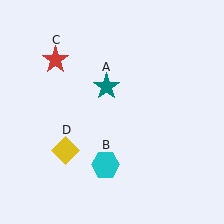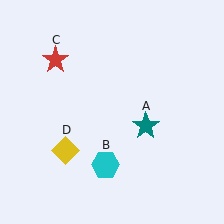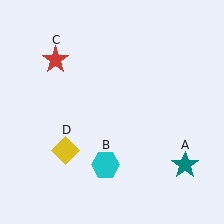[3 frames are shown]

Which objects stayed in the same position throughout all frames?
Cyan hexagon (object B) and red star (object C) and yellow diamond (object D) remained stationary.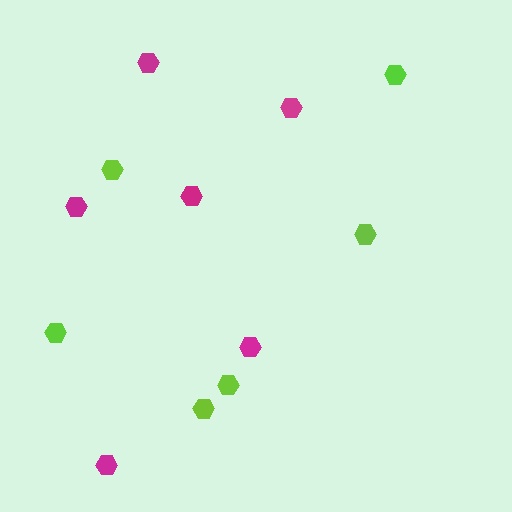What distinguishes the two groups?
There are 2 groups: one group of magenta hexagons (6) and one group of lime hexagons (6).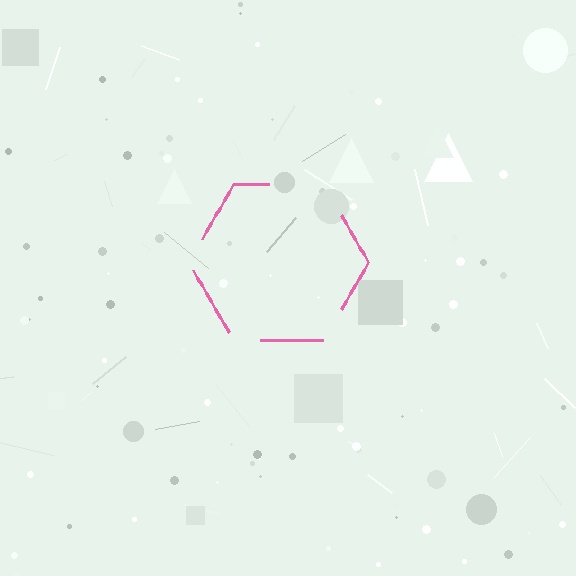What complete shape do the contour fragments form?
The contour fragments form a hexagon.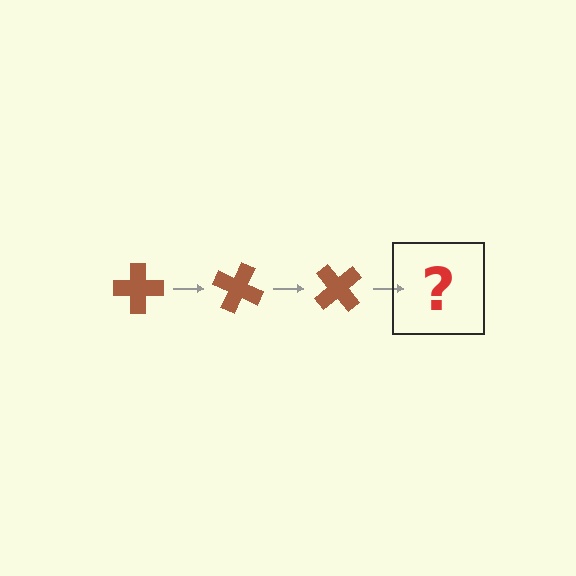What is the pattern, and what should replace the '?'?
The pattern is that the cross rotates 25 degrees each step. The '?' should be a brown cross rotated 75 degrees.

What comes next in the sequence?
The next element should be a brown cross rotated 75 degrees.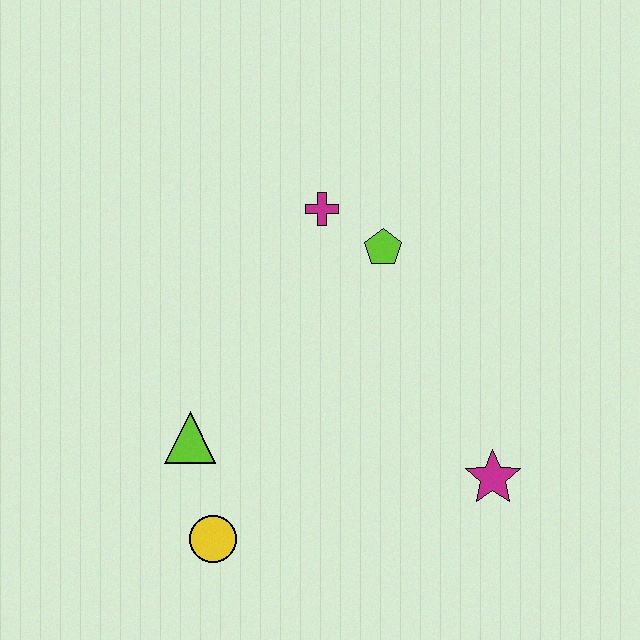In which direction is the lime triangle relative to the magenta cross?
The lime triangle is below the magenta cross.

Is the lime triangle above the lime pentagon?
No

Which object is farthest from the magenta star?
The magenta cross is farthest from the magenta star.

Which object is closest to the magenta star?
The lime pentagon is closest to the magenta star.